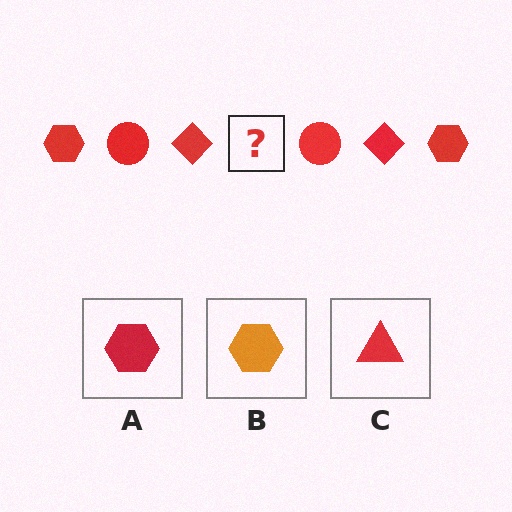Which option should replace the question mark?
Option A.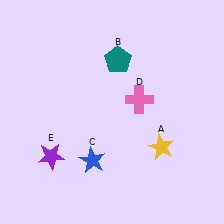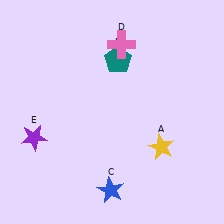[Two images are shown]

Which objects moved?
The objects that moved are: the blue star (C), the pink cross (D), the purple star (E).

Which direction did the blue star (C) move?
The blue star (C) moved down.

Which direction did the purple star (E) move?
The purple star (E) moved up.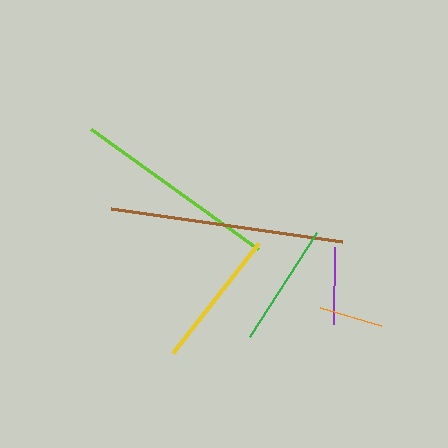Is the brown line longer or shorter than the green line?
The brown line is longer than the green line.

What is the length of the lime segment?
The lime segment is approximately 206 pixels long.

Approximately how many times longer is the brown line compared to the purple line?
The brown line is approximately 3.0 times the length of the purple line.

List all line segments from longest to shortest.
From longest to shortest: brown, lime, yellow, green, purple, orange.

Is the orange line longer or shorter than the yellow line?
The yellow line is longer than the orange line.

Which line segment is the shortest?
The orange line is the shortest at approximately 64 pixels.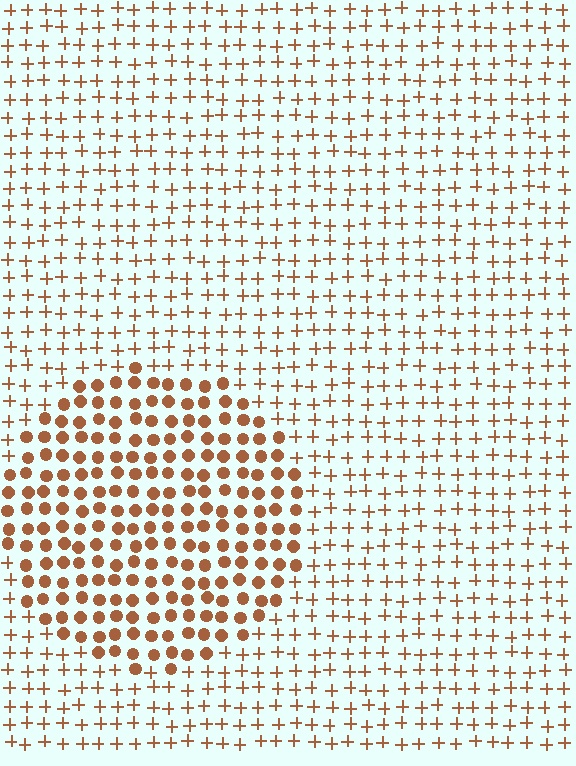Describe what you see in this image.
The image is filled with small brown elements arranged in a uniform grid. A circle-shaped region contains circles, while the surrounding area contains plus signs. The boundary is defined purely by the change in element shape.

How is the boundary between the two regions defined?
The boundary is defined by a change in element shape: circles inside vs. plus signs outside. All elements share the same color and spacing.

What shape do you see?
I see a circle.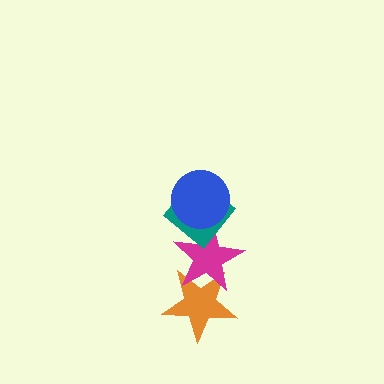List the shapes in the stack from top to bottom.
From top to bottom: the blue circle, the teal diamond, the magenta star, the orange star.